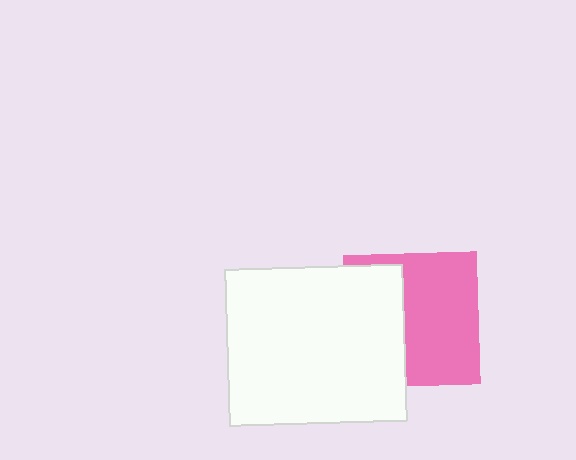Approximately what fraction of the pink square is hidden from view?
Roughly 41% of the pink square is hidden behind the white rectangle.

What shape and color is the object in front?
The object in front is a white rectangle.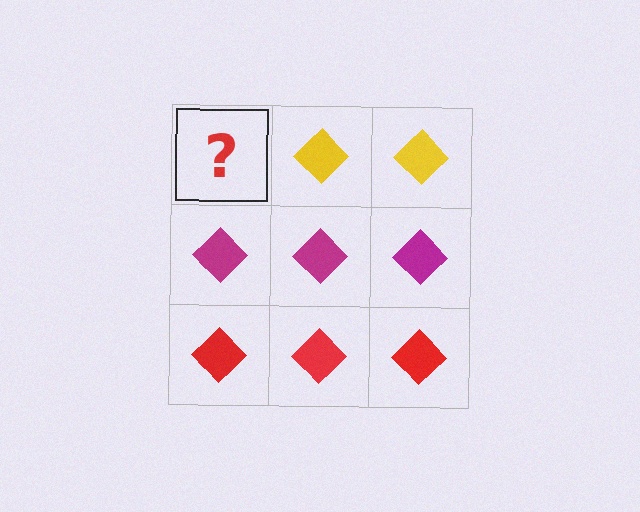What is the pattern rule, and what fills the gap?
The rule is that each row has a consistent color. The gap should be filled with a yellow diamond.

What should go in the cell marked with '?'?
The missing cell should contain a yellow diamond.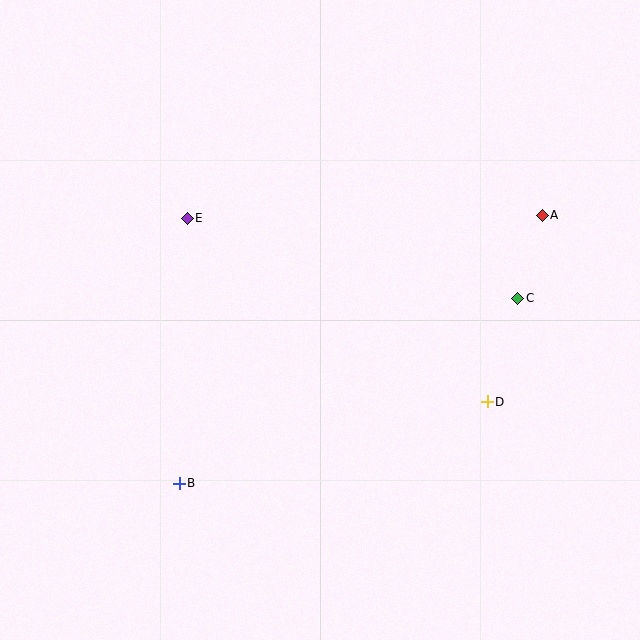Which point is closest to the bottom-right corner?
Point D is closest to the bottom-right corner.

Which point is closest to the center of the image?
Point E at (187, 218) is closest to the center.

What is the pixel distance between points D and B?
The distance between D and B is 319 pixels.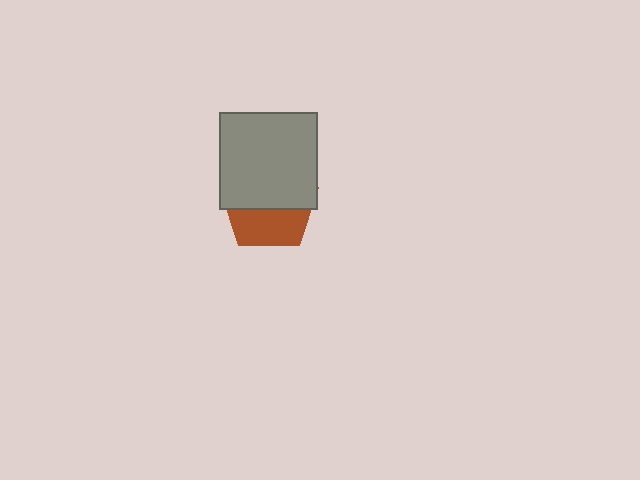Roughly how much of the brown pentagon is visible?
A small part of it is visible (roughly 41%).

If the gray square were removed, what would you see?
You would see the complete brown pentagon.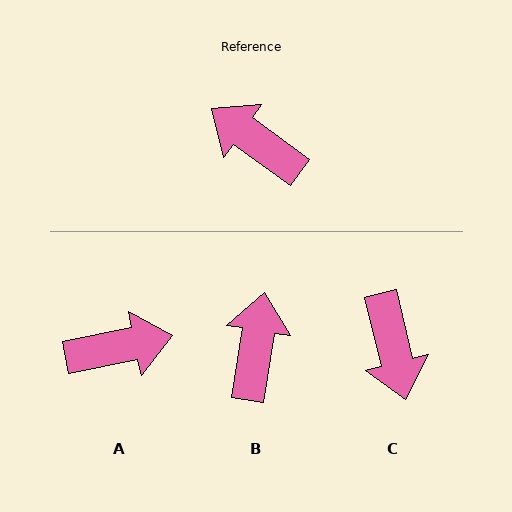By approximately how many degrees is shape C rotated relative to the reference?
Approximately 139 degrees counter-clockwise.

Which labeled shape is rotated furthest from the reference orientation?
C, about 139 degrees away.